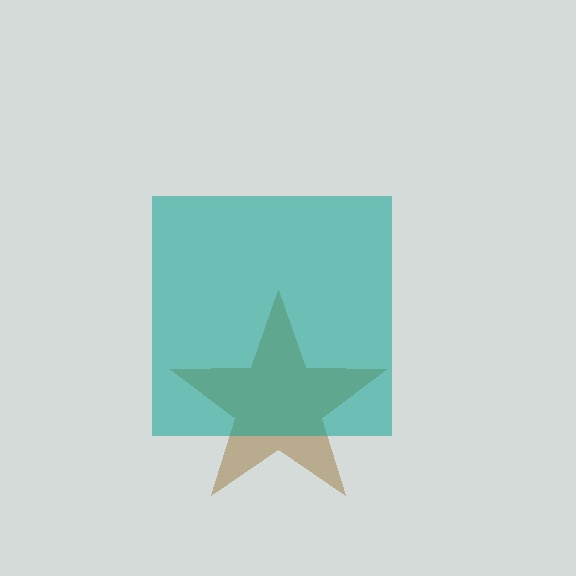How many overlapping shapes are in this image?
There are 2 overlapping shapes in the image.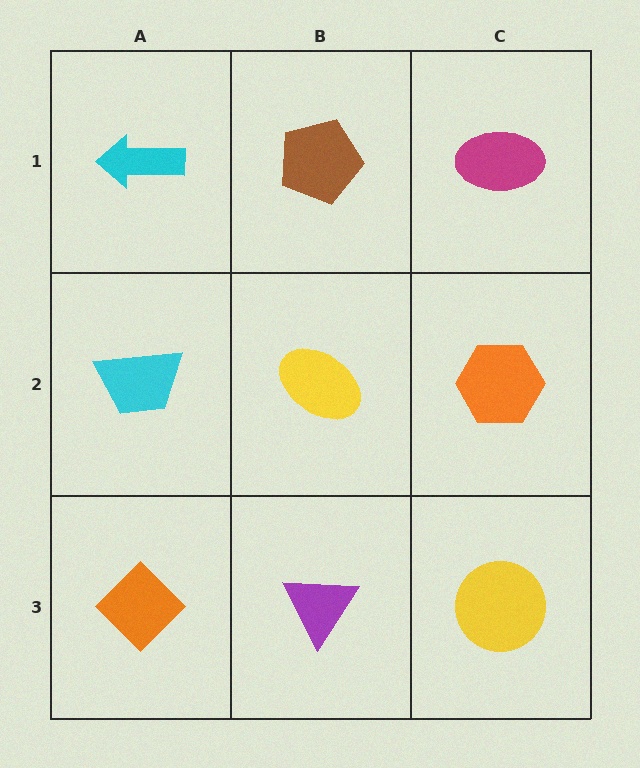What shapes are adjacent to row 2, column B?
A brown pentagon (row 1, column B), a purple triangle (row 3, column B), a cyan trapezoid (row 2, column A), an orange hexagon (row 2, column C).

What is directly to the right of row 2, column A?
A yellow ellipse.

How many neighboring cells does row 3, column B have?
3.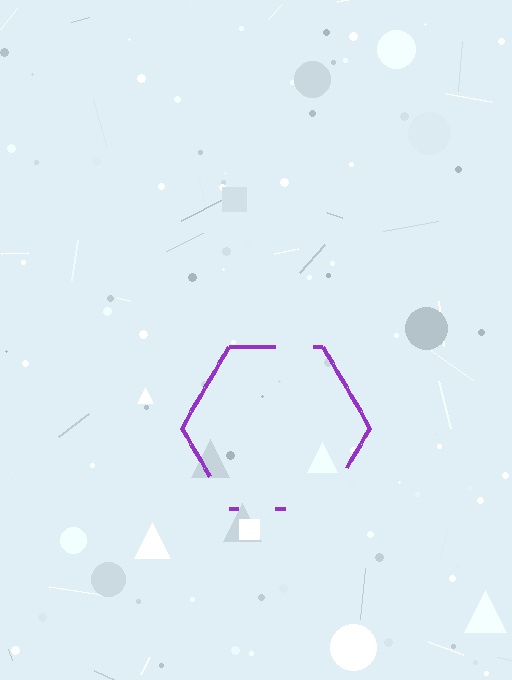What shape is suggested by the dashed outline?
The dashed outline suggests a hexagon.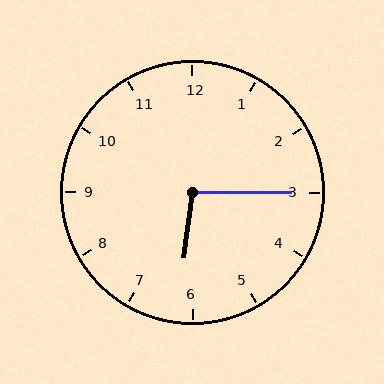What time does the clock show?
6:15.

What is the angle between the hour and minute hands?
Approximately 98 degrees.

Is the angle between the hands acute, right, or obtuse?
It is obtuse.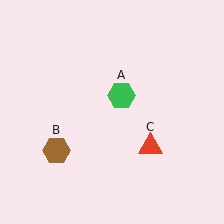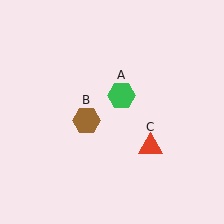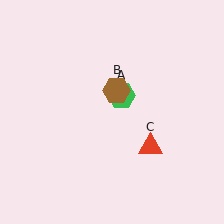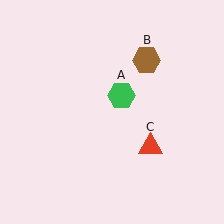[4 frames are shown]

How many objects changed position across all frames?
1 object changed position: brown hexagon (object B).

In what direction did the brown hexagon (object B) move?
The brown hexagon (object B) moved up and to the right.